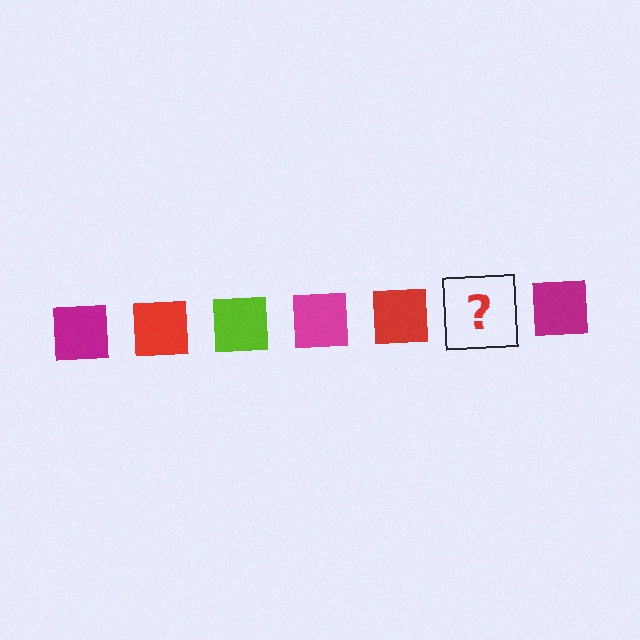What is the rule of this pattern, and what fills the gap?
The rule is that the pattern cycles through magenta, red, lime squares. The gap should be filled with a lime square.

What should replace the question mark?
The question mark should be replaced with a lime square.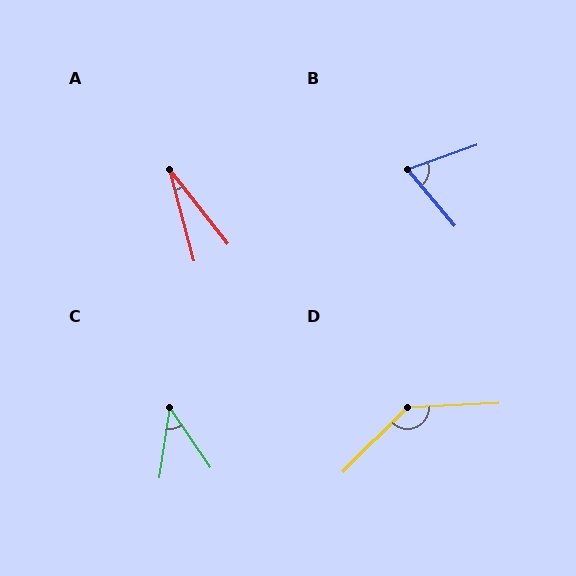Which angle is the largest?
D, at approximately 138 degrees.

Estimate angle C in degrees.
Approximately 43 degrees.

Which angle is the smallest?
A, at approximately 23 degrees.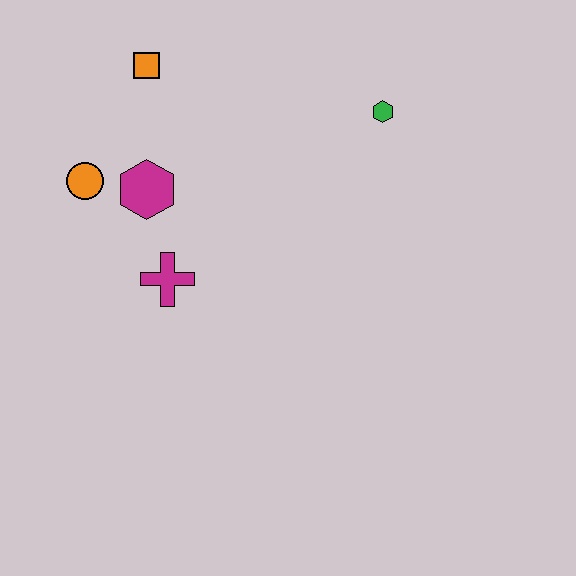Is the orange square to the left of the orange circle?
No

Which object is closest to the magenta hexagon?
The orange circle is closest to the magenta hexagon.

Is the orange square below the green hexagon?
No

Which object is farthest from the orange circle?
The green hexagon is farthest from the orange circle.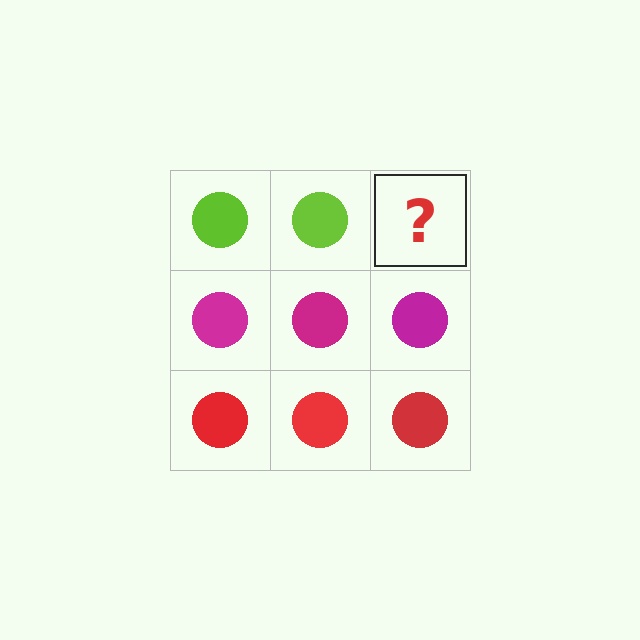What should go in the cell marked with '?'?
The missing cell should contain a lime circle.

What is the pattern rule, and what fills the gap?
The rule is that each row has a consistent color. The gap should be filled with a lime circle.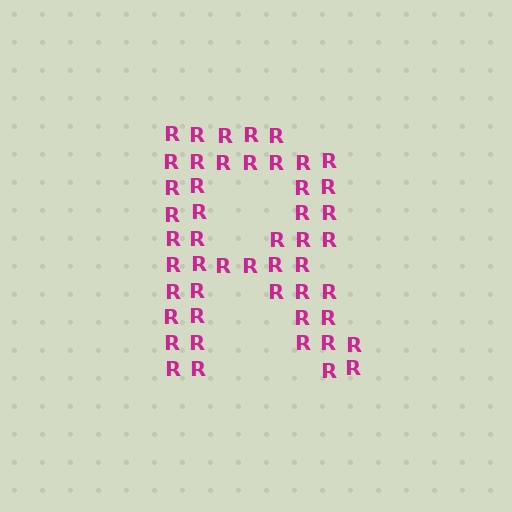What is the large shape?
The large shape is the letter R.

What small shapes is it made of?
It is made of small letter R's.